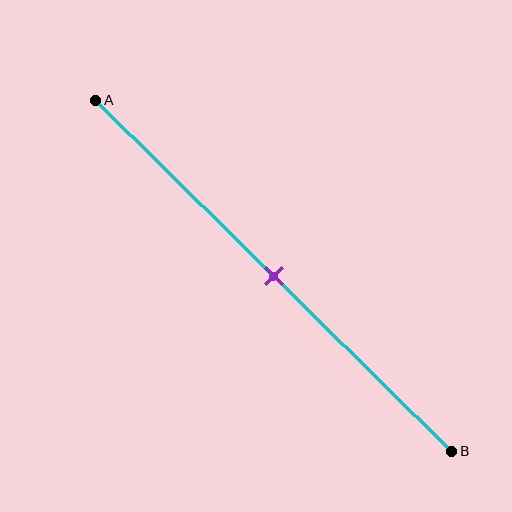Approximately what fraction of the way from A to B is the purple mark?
The purple mark is approximately 50% of the way from A to B.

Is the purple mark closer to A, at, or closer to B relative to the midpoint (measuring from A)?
The purple mark is approximately at the midpoint of segment AB.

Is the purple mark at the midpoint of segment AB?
Yes, the mark is approximately at the midpoint.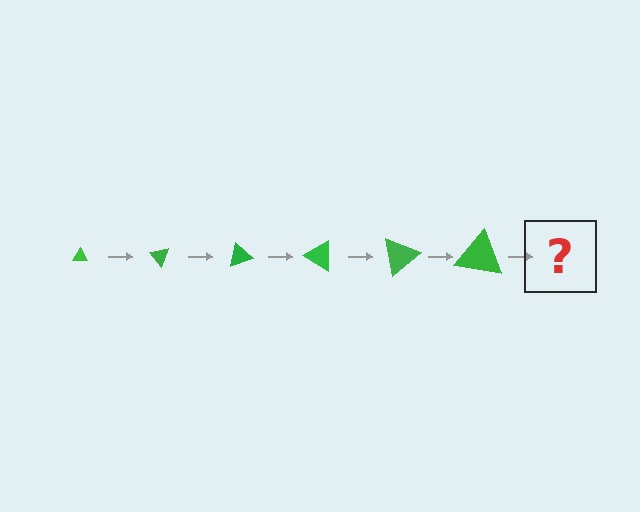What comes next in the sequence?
The next element should be a triangle, larger than the previous one and rotated 300 degrees from the start.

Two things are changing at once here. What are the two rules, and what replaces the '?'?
The two rules are that the triangle grows larger each step and it rotates 50 degrees each step. The '?' should be a triangle, larger than the previous one and rotated 300 degrees from the start.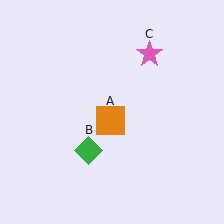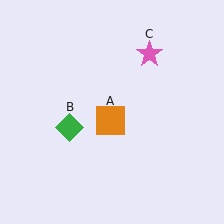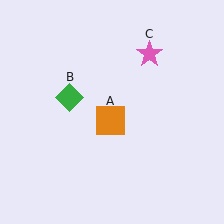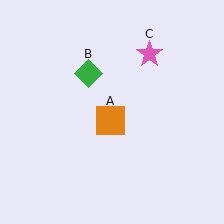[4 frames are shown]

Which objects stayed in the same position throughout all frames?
Orange square (object A) and pink star (object C) remained stationary.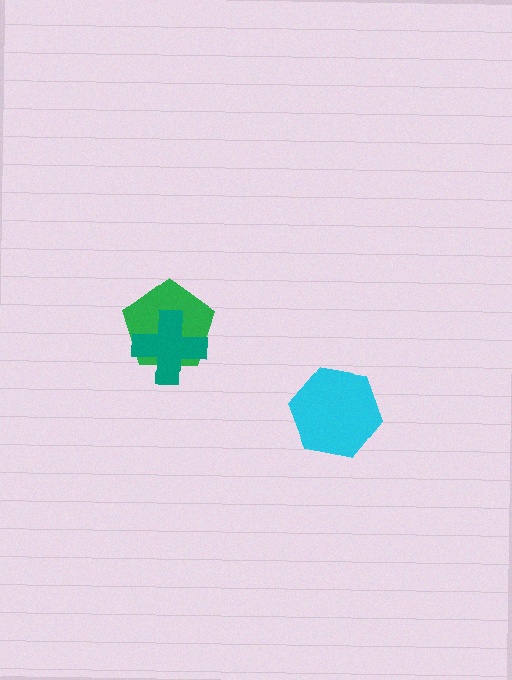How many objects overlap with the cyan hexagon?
0 objects overlap with the cyan hexagon.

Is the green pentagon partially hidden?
Yes, it is partially covered by another shape.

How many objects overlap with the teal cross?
1 object overlaps with the teal cross.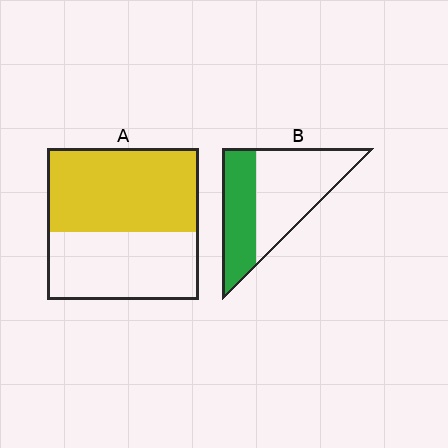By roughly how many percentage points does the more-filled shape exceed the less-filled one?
By roughly 15 percentage points (A over B).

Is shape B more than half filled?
No.